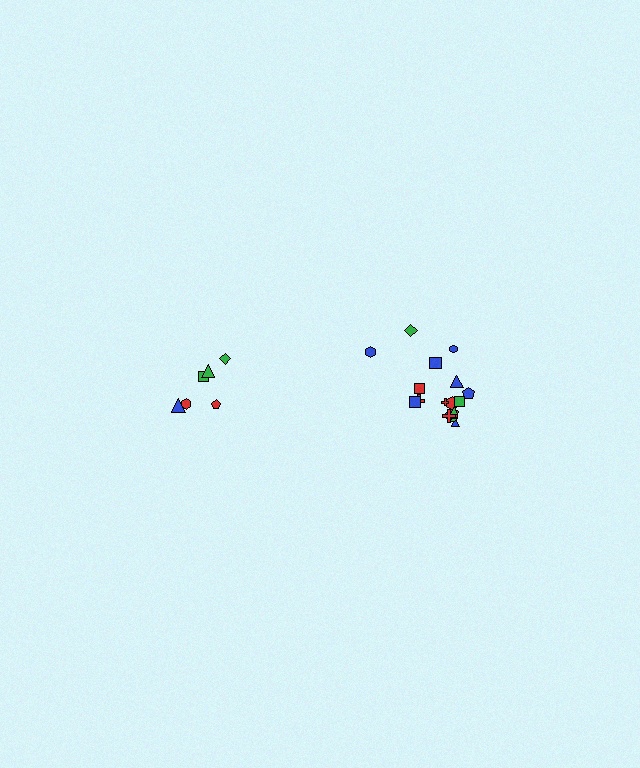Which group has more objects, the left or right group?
The right group.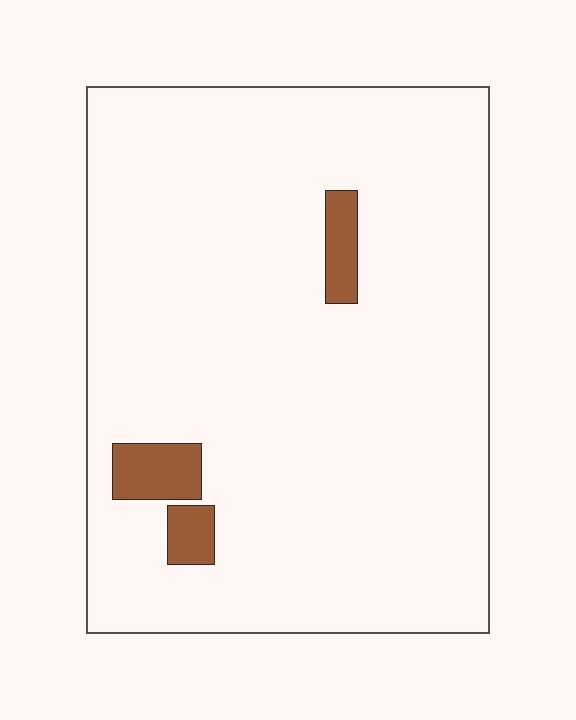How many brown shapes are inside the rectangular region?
3.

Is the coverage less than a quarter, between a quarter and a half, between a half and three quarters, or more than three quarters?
Less than a quarter.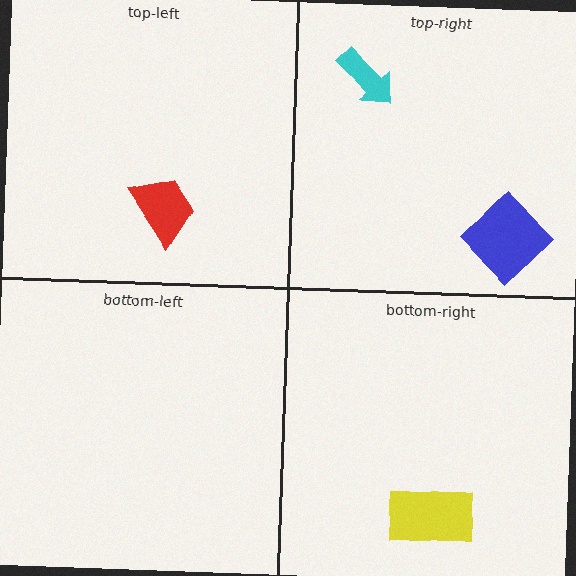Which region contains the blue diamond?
The top-right region.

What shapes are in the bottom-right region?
The yellow rectangle.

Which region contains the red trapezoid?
The top-left region.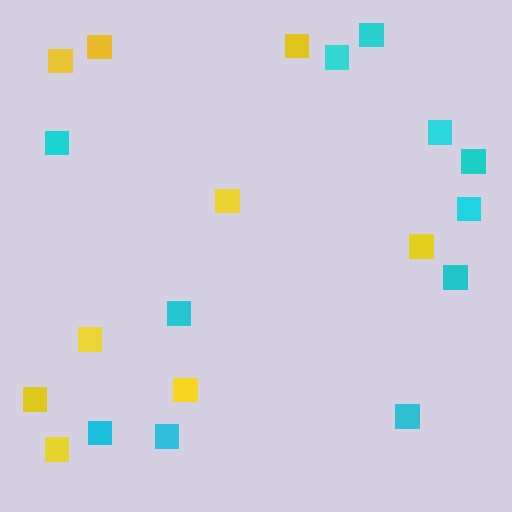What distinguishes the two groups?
There are 2 groups: one group of cyan squares (11) and one group of yellow squares (9).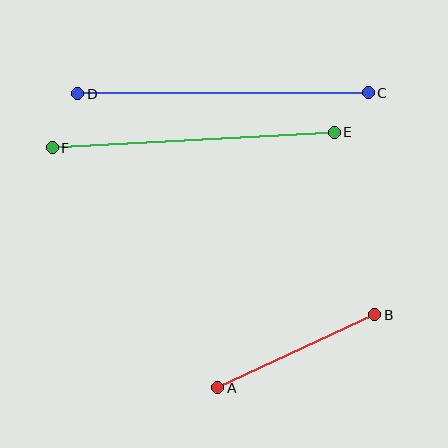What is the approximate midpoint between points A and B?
The midpoint is at approximately (296, 351) pixels.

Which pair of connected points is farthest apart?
Points C and D are farthest apart.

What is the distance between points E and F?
The distance is approximately 282 pixels.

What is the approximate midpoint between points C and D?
The midpoint is at approximately (223, 93) pixels.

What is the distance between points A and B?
The distance is approximately 173 pixels.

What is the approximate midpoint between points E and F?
The midpoint is at approximately (193, 140) pixels.